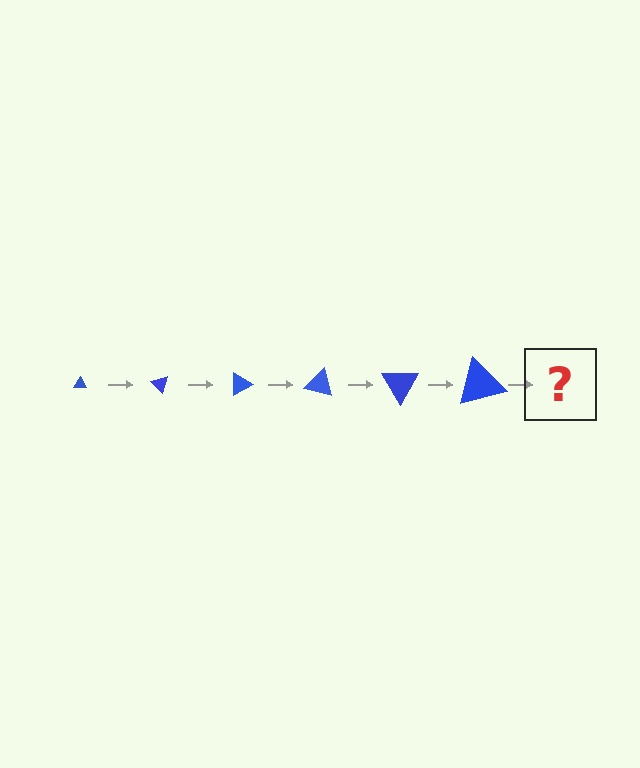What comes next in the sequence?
The next element should be a triangle, larger than the previous one and rotated 270 degrees from the start.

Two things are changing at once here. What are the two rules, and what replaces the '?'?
The two rules are that the triangle grows larger each step and it rotates 45 degrees each step. The '?' should be a triangle, larger than the previous one and rotated 270 degrees from the start.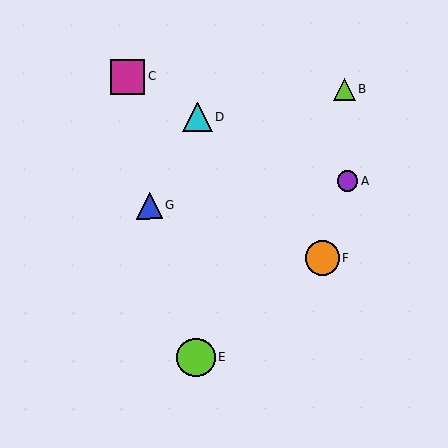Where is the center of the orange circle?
The center of the orange circle is at (323, 258).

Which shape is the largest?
The lime circle (labeled E) is the largest.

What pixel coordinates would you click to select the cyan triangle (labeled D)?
Click at (198, 117) to select the cyan triangle D.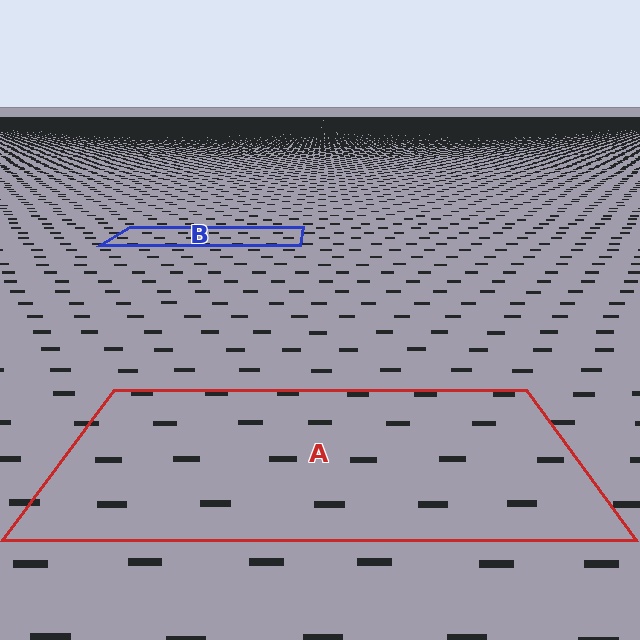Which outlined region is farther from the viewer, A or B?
Region B is farther from the viewer — the texture elements inside it appear smaller and more densely packed.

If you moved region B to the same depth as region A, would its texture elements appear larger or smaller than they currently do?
They would appear larger. At a closer depth, the same texture elements are projected at a bigger on-screen size.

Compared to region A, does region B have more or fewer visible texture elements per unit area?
Region B has more texture elements per unit area — they are packed more densely because it is farther away.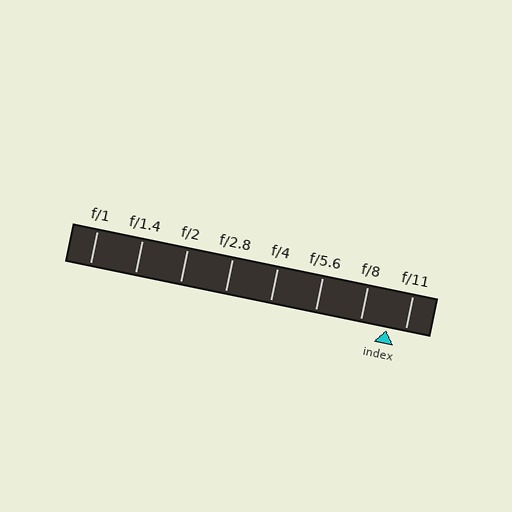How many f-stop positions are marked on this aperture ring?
There are 8 f-stop positions marked.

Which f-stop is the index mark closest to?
The index mark is closest to f/11.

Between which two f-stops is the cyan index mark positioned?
The index mark is between f/8 and f/11.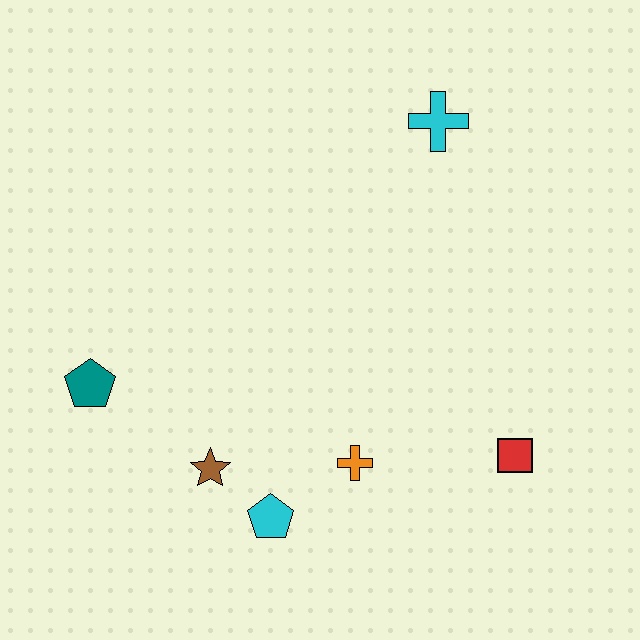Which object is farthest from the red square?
The teal pentagon is farthest from the red square.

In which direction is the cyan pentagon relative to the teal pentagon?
The cyan pentagon is to the right of the teal pentagon.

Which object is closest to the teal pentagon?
The brown star is closest to the teal pentagon.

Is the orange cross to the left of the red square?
Yes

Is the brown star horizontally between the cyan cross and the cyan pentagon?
No